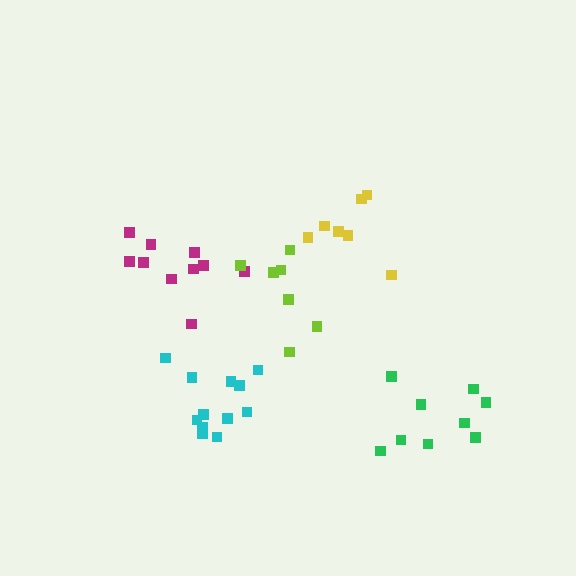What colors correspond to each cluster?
The clusters are colored: yellow, magenta, green, lime, cyan.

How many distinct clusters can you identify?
There are 5 distinct clusters.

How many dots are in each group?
Group 1: 7 dots, Group 2: 10 dots, Group 3: 9 dots, Group 4: 7 dots, Group 5: 12 dots (45 total).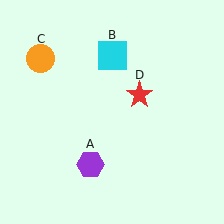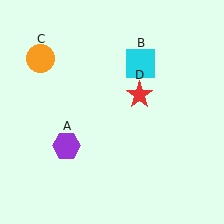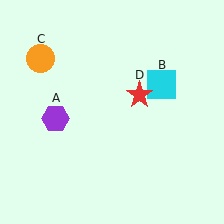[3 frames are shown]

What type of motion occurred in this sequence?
The purple hexagon (object A), cyan square (object B) rotated clockwise around the center of the scene.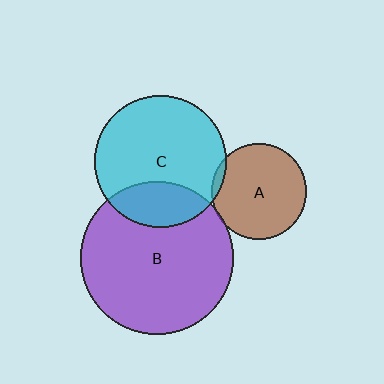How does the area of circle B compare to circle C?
Approximately 1.3 times.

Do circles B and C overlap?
Yes.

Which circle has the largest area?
Circle B (purple).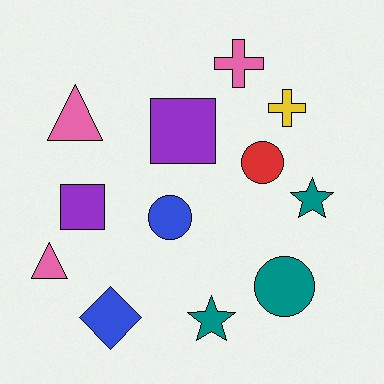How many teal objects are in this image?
There are 3 teal objects.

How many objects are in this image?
There are 12 objects.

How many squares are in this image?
There are 2 squares.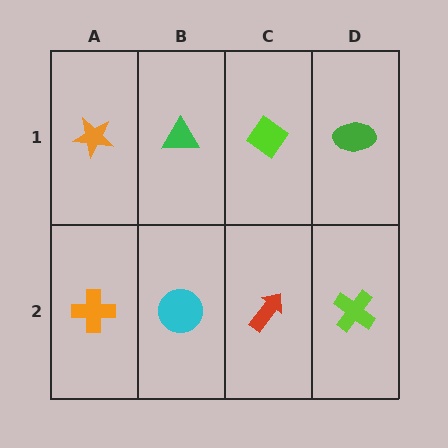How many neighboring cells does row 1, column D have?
2.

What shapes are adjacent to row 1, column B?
A cyan circle (row 2, column B), an orange star (row 1, column A), a lime diamond (row 1, column C).